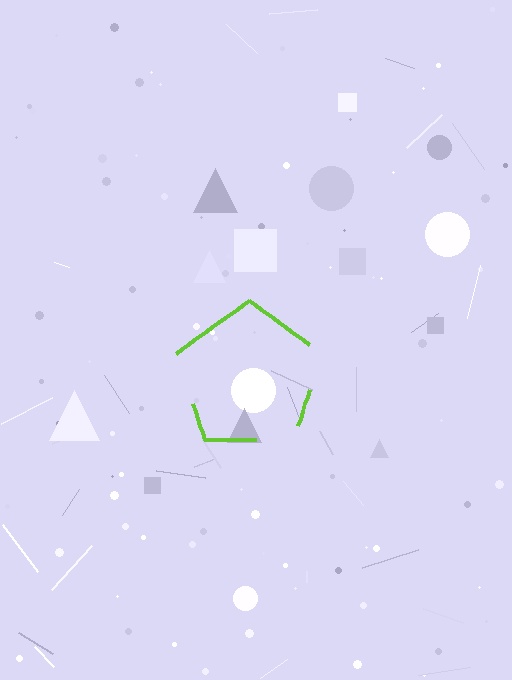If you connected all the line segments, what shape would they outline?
They would outline a pentagon.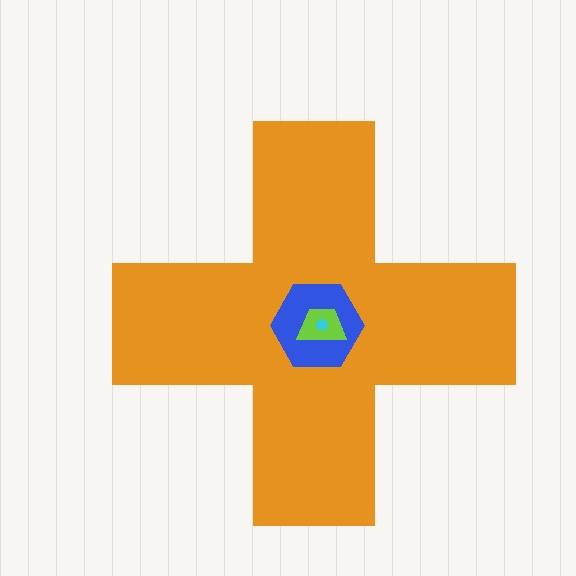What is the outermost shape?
The orange cross.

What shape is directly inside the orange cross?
The blue hexagon.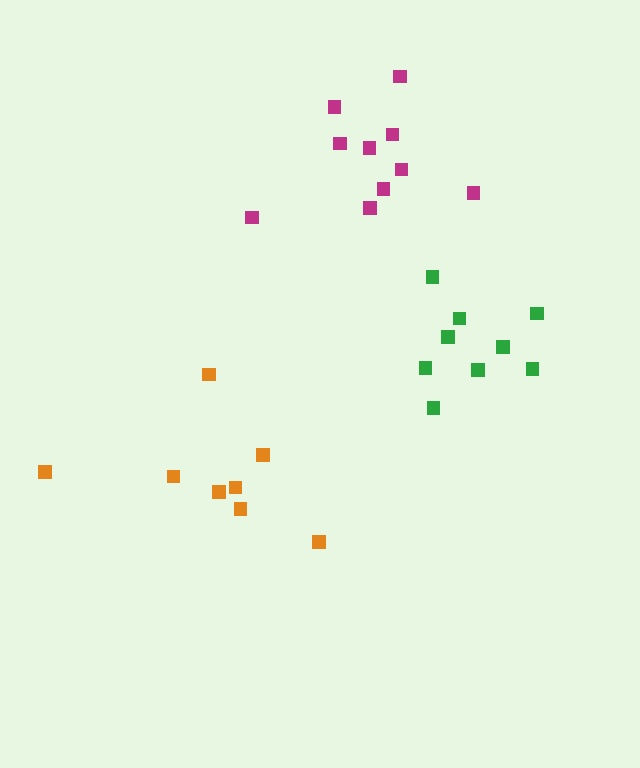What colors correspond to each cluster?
The clusters are colored: magenta, orange, green.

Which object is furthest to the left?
The orange cluster is leftmost.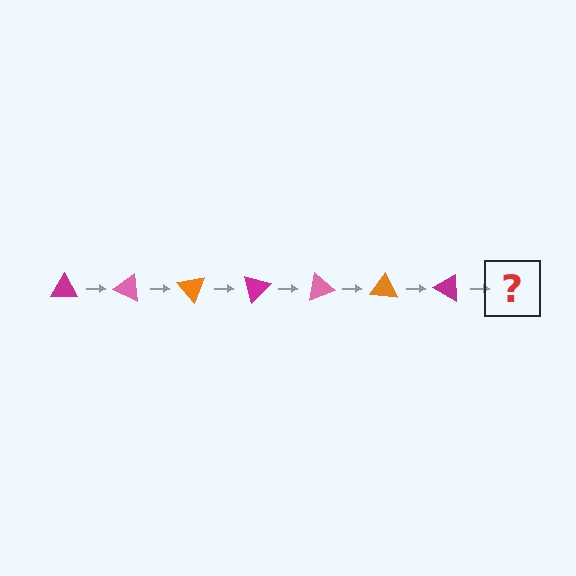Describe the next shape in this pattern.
It should be a pink triangle, rotated 175 degrees from the start.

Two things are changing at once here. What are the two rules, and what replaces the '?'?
The two rules are that it rotates 25 degrees each step and the color cycles through magenta, pink, and orange. The '?' should be a pink triangle, rotated 175 degrees from the start.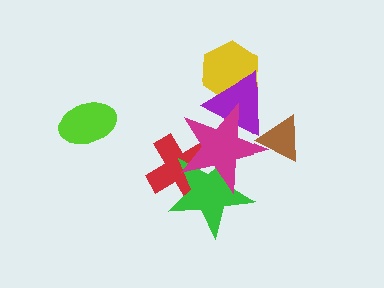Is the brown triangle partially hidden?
Yes, it is partially covered by another shape.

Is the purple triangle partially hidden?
Yes, it is partially covered by another shape.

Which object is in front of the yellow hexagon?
The purple triangle is in front of the yellow hexagon.